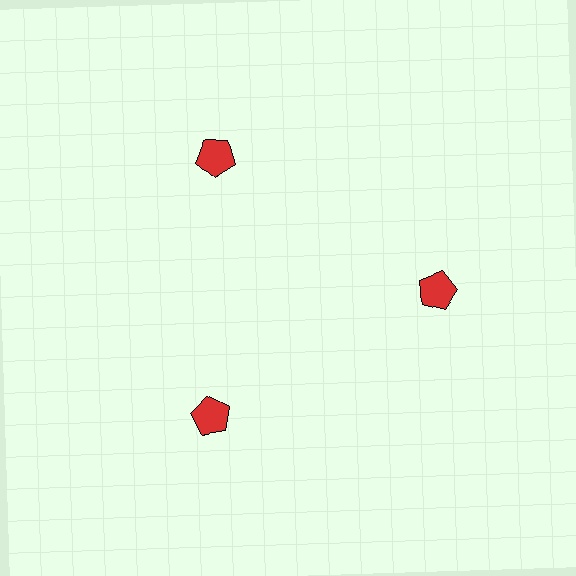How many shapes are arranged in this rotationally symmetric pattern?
There are 3 shapes, arranged in 3 groups of 1.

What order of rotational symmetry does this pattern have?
This pattern has 3-fold rotational symmetry.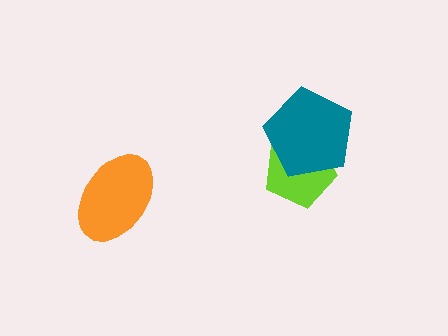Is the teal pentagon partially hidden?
No, no other shape covers it.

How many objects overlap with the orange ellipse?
0 objects overlap with the orange ellipse.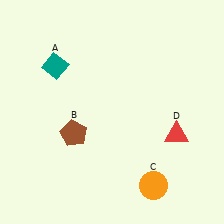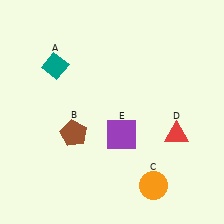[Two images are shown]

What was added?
A purple square (E) was added in Image 2.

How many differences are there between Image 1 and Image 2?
There is 1 difference between the two images.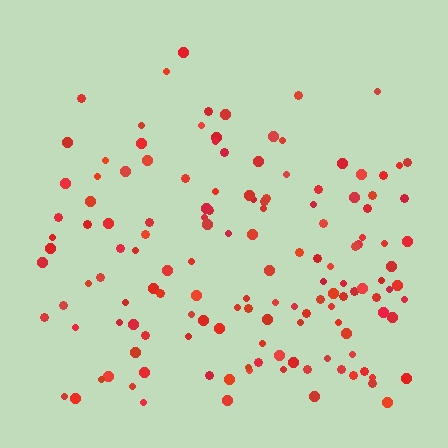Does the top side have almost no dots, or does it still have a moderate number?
Still a moderate number, just noticeably fewer than the bottom.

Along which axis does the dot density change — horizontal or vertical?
Vertical.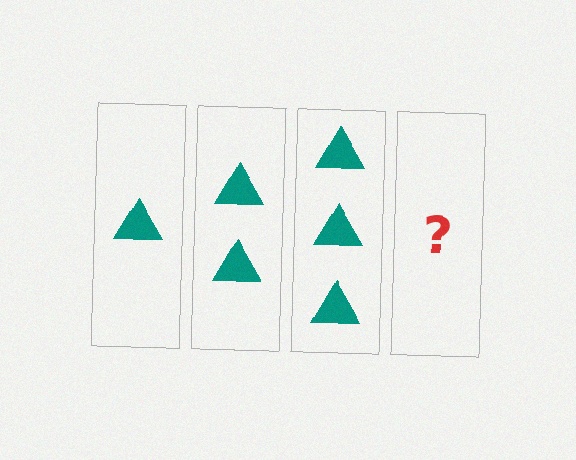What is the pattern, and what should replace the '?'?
The pattern is that each step adds one more triangle. The '?' should be 4 triangles.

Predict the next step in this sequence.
The next step is 4 triangles.